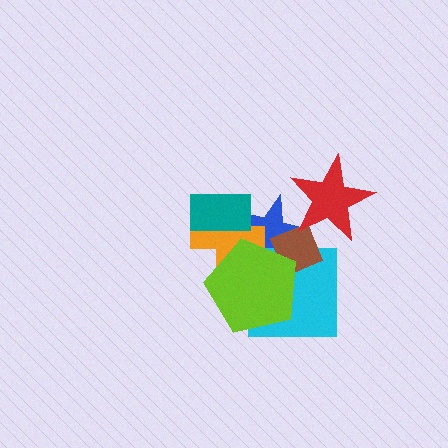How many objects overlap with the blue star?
6 objects overlap with the blue star.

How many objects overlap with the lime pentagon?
4 objects overlap with the lime pentagon.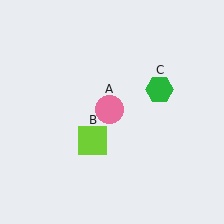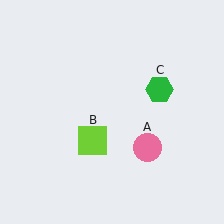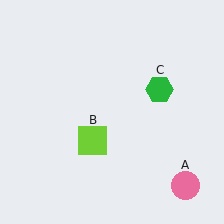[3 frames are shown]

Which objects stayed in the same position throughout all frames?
Lime square (object B) and green hexagon (object C) remained stationary.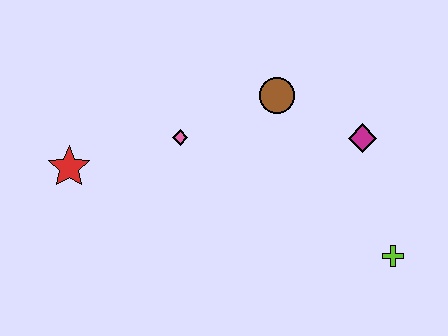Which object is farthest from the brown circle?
The red star is farthest from the brown circle.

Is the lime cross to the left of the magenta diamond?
No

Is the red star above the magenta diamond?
No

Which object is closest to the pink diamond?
The brown circle is closest to the pink diamond.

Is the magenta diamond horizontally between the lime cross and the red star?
Yes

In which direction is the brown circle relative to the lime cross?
The brown circle is above the lime cross.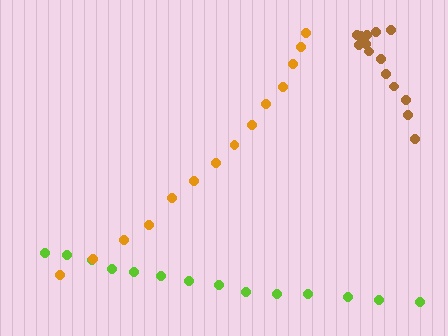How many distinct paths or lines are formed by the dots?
There are 3 distinct paths.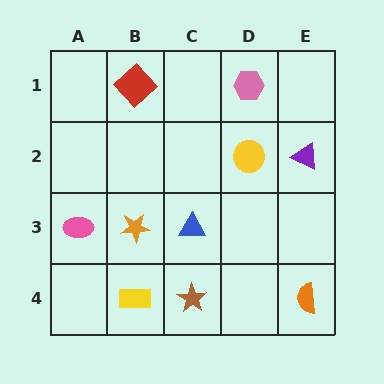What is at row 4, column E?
An orange semicircle.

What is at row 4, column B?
A yellow rectangle.